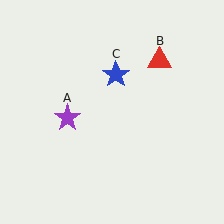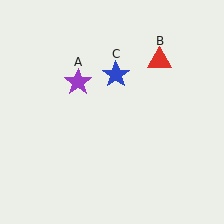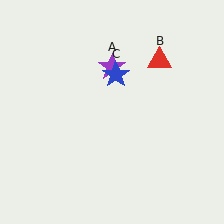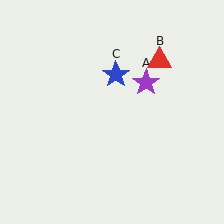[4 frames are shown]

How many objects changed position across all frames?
1 object changed position: purple star (object A).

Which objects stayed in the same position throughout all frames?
Red triangle (object B) and blue star (object C) remained stationary.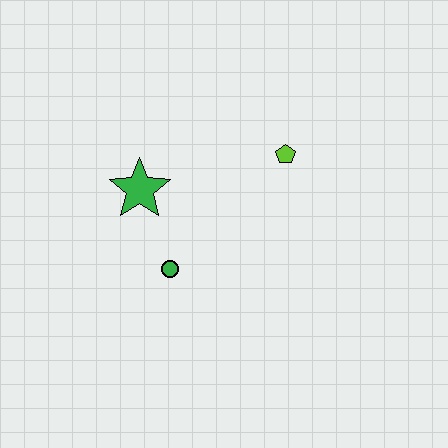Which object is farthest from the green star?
The lime pentagon is farthest from the green star.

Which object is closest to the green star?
The green circle is closest to the green star.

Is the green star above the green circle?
Yes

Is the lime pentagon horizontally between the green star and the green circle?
No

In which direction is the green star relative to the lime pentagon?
The green star is to the left of the lime pentagon.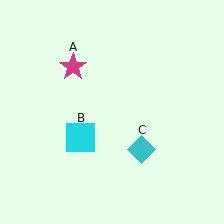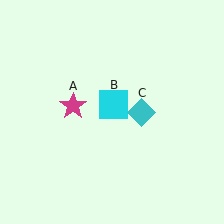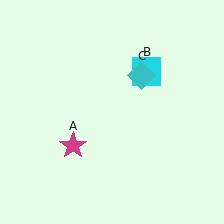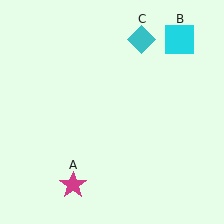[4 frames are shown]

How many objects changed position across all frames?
3 objects changed position: magenta star (object A), cyan square (object B), cyan diamond (object C).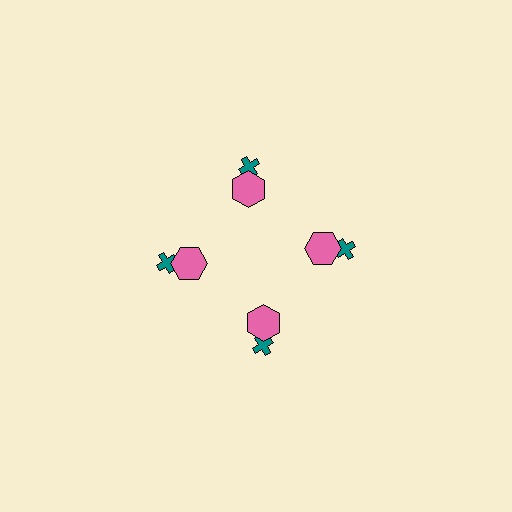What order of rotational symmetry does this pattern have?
This pattern has 4-fold rotational symmetry.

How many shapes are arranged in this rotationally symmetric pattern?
There are 8 shapes, arranged in 4 groups of 2.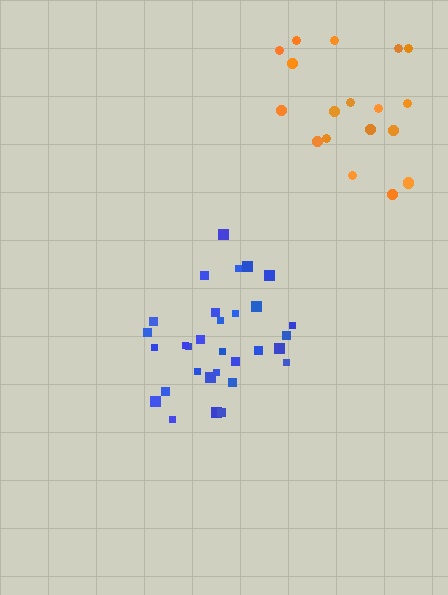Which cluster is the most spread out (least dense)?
Orange.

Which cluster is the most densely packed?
Blue.